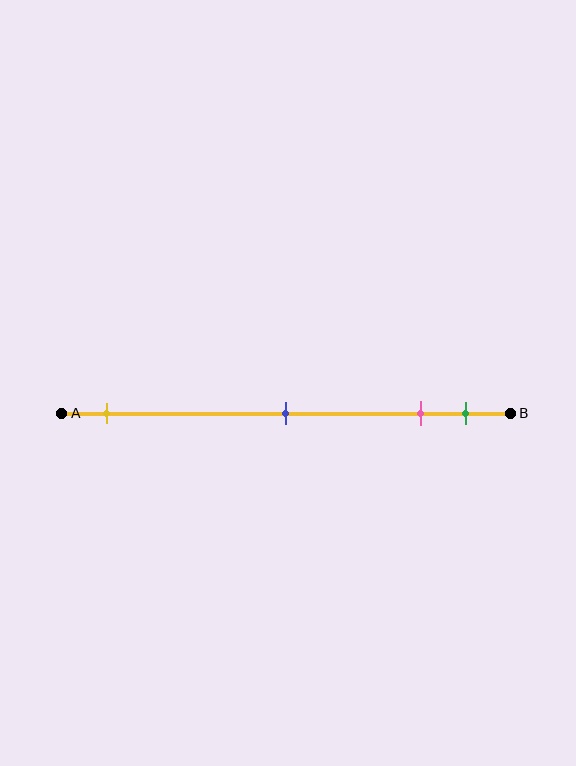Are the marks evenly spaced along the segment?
No, the marks are not evenly spaced.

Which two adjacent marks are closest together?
The pink and green marks are the closest adjacent pair.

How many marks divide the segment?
There are 4 marks dividing the segment.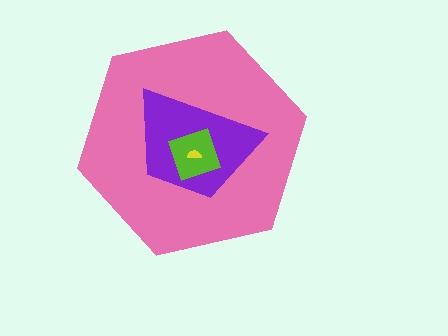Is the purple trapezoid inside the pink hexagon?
Yes.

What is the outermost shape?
The pink hexagon.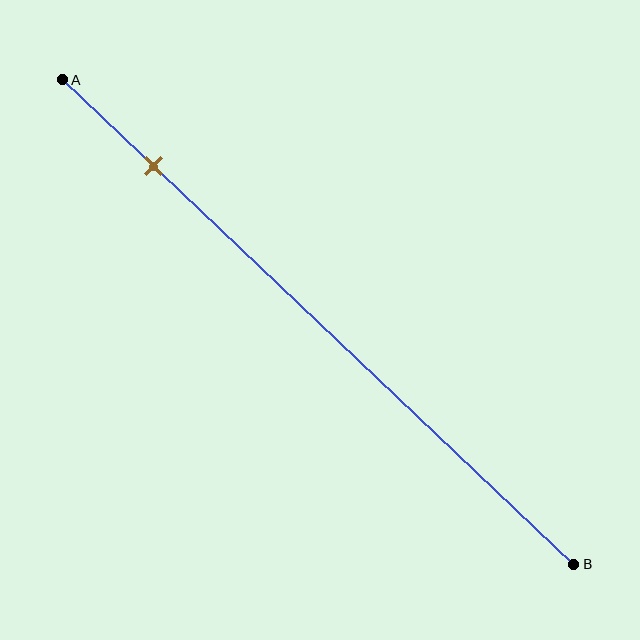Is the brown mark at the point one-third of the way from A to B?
No, the mark is at about 20% from A, not at the 33% one-third point.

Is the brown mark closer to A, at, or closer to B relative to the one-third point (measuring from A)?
The brown mark is closer to point A than the one-third point of segment AB.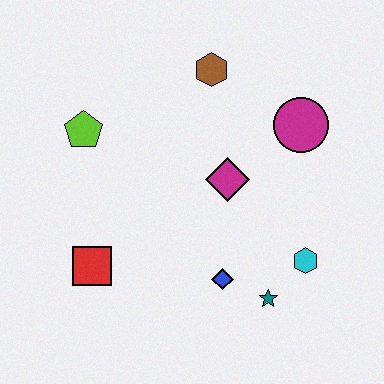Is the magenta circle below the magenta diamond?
No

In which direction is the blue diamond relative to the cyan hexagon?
The blue diamond is to the left of the cyan hexagon.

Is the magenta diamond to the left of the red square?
No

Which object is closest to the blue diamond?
The teal star is closest to the blue diamond.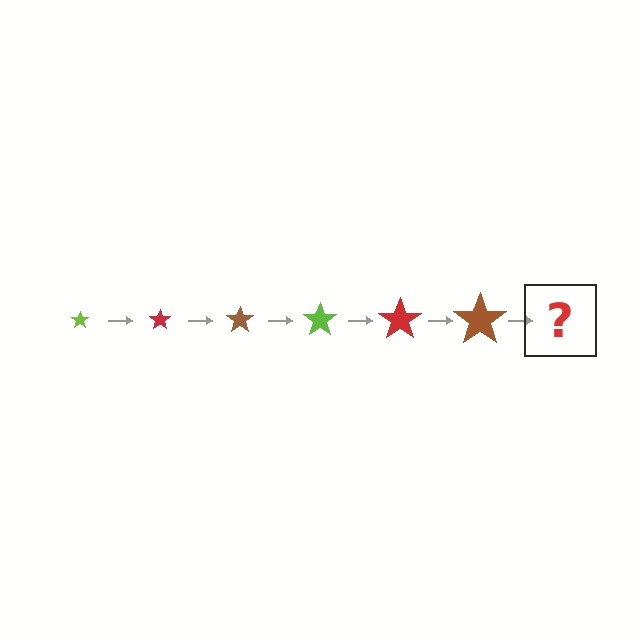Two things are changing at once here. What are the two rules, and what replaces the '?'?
The two rules are that the star grows larger each step and the color cycles through lime, red, and brown. The '?' should be a lime star, larger than the previous one.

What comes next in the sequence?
The next element should be a lime star, larger than the previous one.